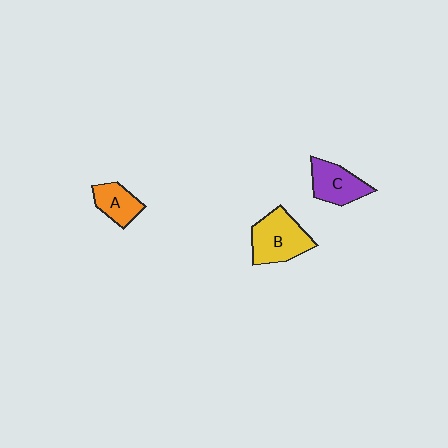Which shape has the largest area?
Shape B (yellow).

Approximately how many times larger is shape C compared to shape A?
Approximately 1.3 times.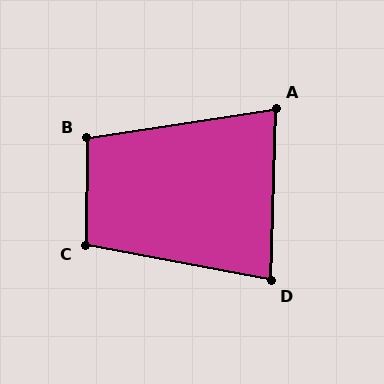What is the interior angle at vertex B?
Approximately 99 degrees (obtuse).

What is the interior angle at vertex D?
Approximately 81 degrees (acute).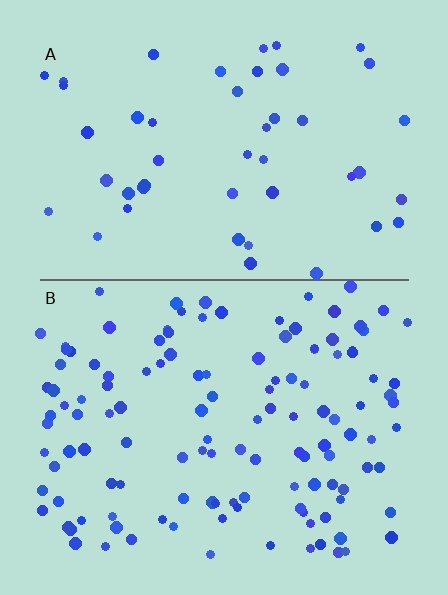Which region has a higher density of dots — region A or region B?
B (the bottom).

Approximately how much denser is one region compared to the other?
Approximately 2.7× — region B over region A.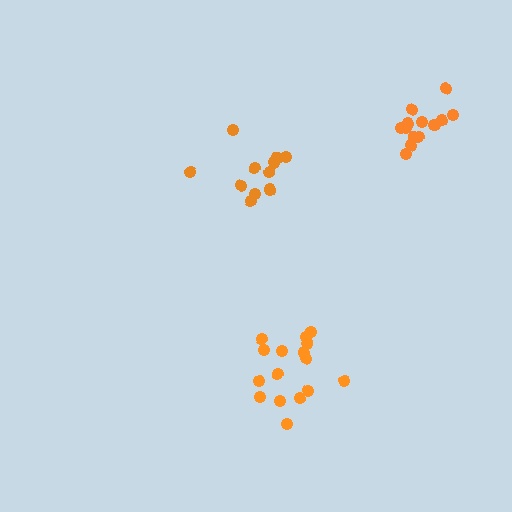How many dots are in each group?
Group 1: 11 dots, Group 2: 13 dots, Group 3: 16 dots (40 total).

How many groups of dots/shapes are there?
There are 3 groups.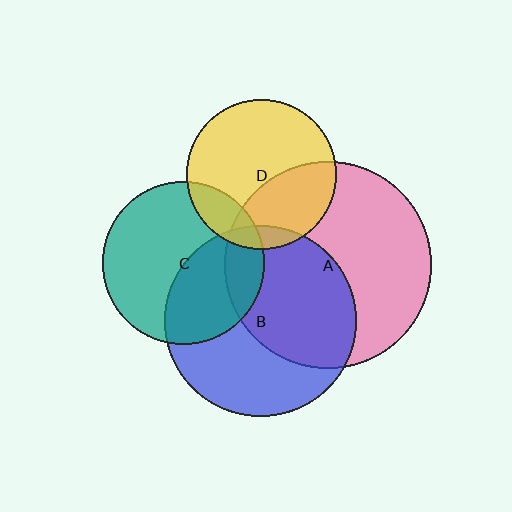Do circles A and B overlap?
Yes.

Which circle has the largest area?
Circle A (pink).